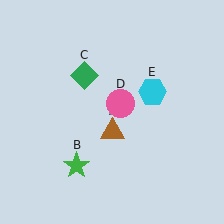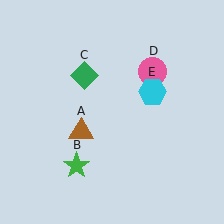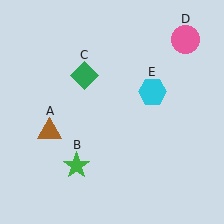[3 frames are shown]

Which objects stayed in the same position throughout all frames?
Green star (object B) and green diamond (object C) and cyan hexagon (object E) remained stationary.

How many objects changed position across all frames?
2 objects changed position: brown triangle (object A), pink circle (object D).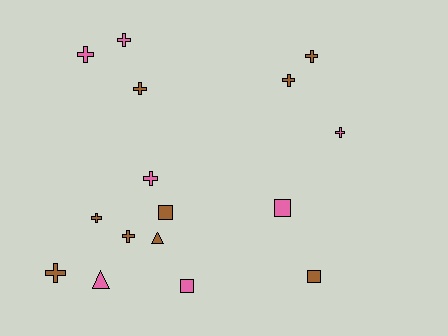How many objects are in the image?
There are 16 objects.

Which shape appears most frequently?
Cross, with 10 objects.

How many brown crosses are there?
There are 6 brown crosses.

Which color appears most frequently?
Brown, with 9 objects.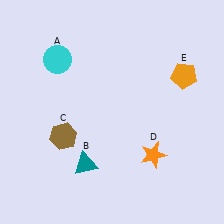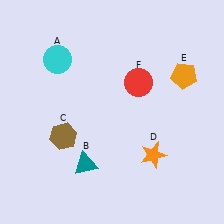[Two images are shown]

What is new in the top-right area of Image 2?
A red circle (F) was added in the top-right area of Image 2.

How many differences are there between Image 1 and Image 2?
There is 1 difference between the two images.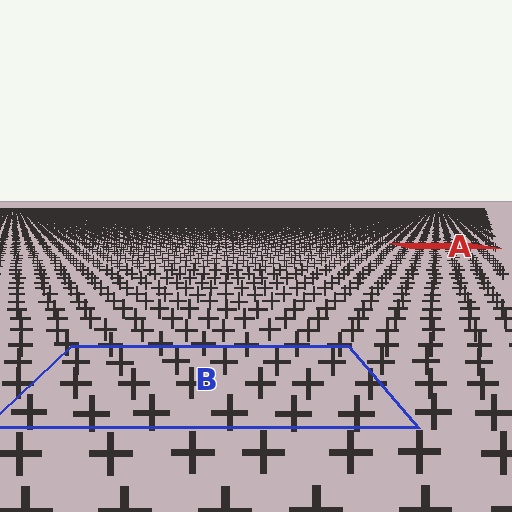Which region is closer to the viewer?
Region B is closer. The texture elements there are larger and more spread out.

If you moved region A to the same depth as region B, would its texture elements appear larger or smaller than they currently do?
They would appear larger. At a closer depth, the same texture elements are projected at a bigger on-screen size.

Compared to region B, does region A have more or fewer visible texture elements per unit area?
Region A has more texture elements per unit area — they are packed more densely because it is farther away.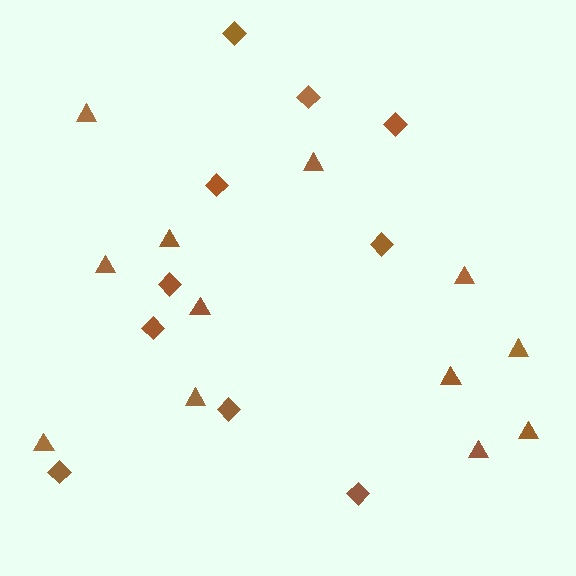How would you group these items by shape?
There are 2 groups: one group of diamonds (10) and one group of triangles (12).